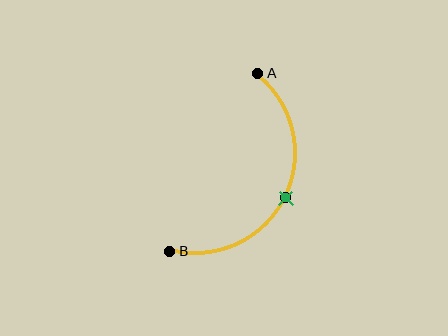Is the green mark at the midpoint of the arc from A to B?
Yes. The green mark lies on the arc at equal arc-length from both A and B — it is the arc midpoint.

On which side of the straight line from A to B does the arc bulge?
The arc bulges to the right of the straight line connecting A and B.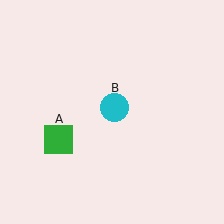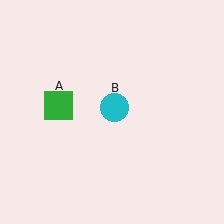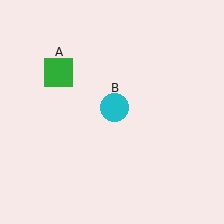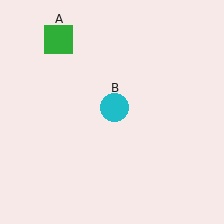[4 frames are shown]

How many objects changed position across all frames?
1 object changed position: green square (object A).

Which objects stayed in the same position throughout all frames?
Cyan circle (object B) remained stationary.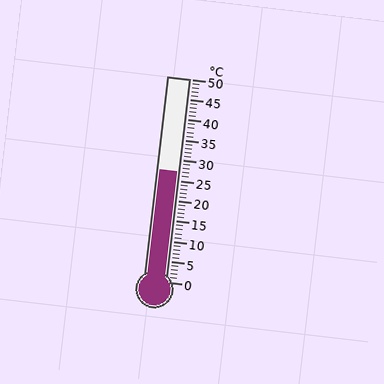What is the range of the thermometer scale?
The thermometer scale ranges from 0°C to 50°C.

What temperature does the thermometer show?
The thermometer shows approximately 27°C.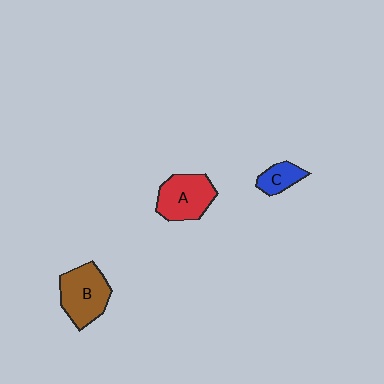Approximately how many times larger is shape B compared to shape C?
Approximately 2.2 times.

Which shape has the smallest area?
Shape C (blue).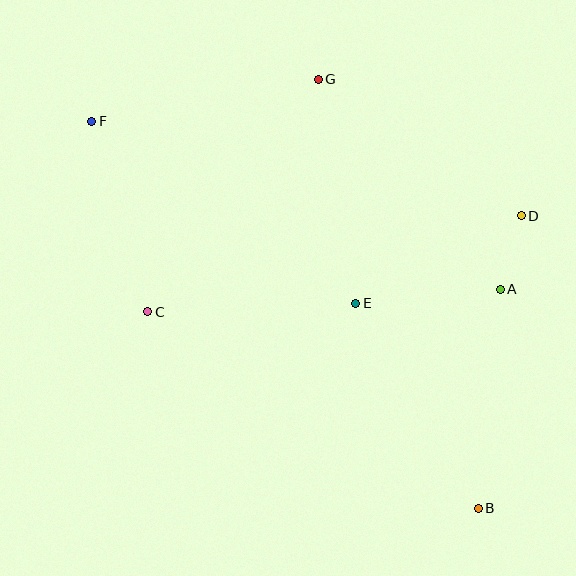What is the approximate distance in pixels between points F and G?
The distance between F and G is approximately 230 pixels.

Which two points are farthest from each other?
Points B and F are farthest from each other.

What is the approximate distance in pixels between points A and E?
The distance between A and E is approximately 145 pixels.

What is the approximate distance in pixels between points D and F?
The distance between D and F is approximately 440 pixels.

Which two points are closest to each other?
Points A and D are closest to each other.